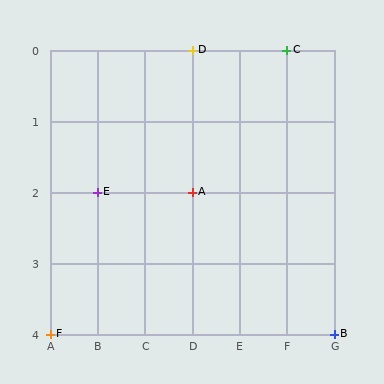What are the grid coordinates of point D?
Point D is at grid coordinates (D, 0).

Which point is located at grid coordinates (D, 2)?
Point A is at (D, 2).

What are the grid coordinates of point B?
Point B is at grid coordinates (G, 4).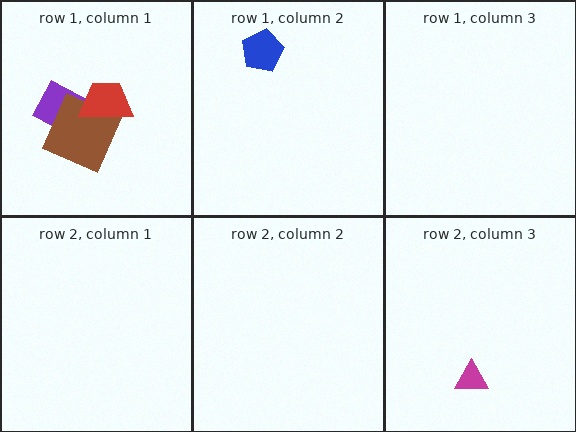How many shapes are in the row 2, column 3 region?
1.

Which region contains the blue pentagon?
The row 1, column 2 region.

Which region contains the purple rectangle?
The row 1, column 1 region.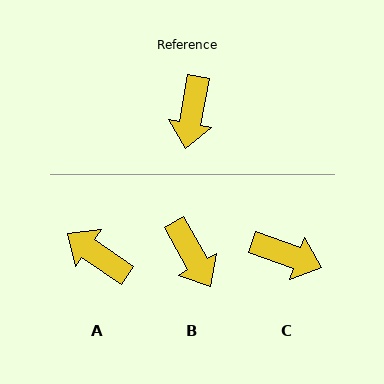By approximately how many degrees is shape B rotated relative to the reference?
Approximately 40 degrees counter-clockwise.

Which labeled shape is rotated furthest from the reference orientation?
A, about 115 degrees away.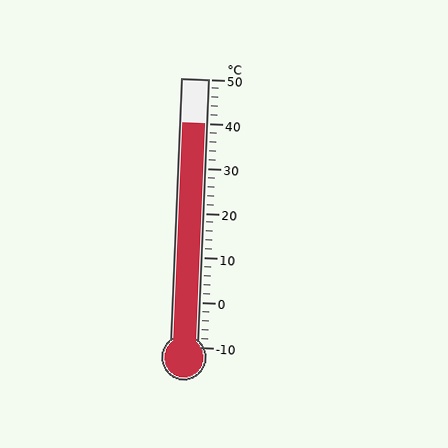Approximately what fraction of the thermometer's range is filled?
The thermometer is filled to approximately 85% of its range.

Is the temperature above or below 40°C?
The temperature is at 40°C.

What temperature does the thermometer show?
The thermometer shows approximately 40°C.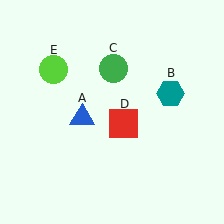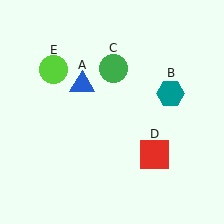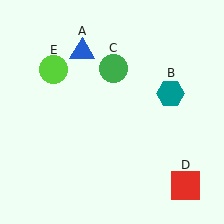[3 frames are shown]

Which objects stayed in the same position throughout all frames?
Teal hexagon (object B) and green circle (object C) and lime circle (object E) remained stationary.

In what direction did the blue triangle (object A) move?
The blue triangle (object A) moved up.